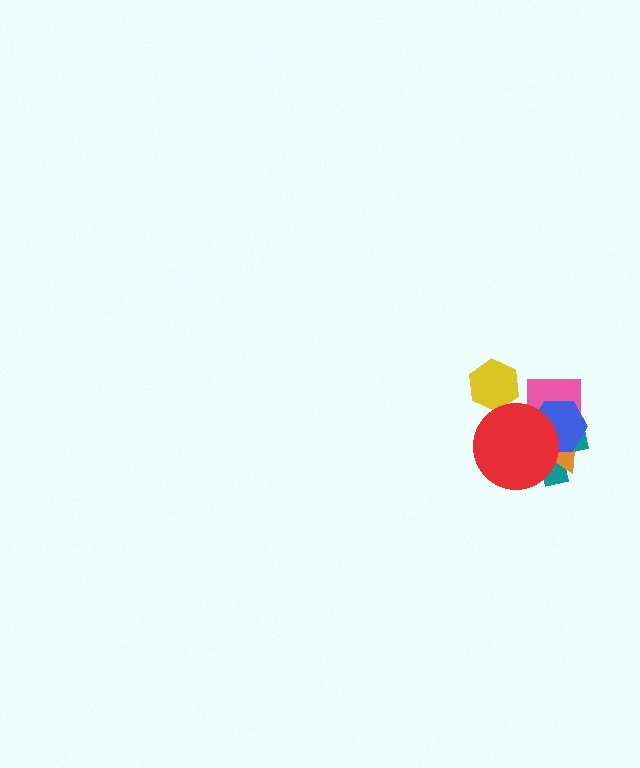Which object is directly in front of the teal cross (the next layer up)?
The orange triangle is directly in front of the teal cross.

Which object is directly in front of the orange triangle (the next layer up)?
The blue hexagon is directly in front of the orange triangle.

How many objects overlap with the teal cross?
4 objects overlap with the teal cross.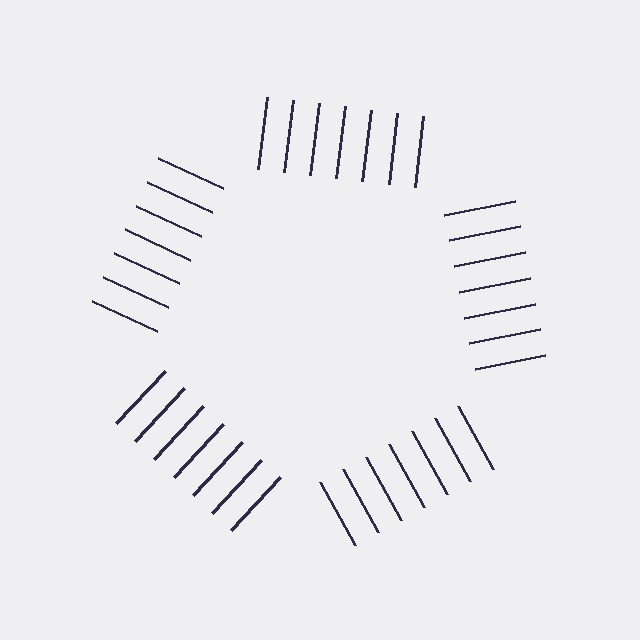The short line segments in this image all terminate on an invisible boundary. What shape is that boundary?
An illusory pentagon — the line segments terminate on its edges but no continuous stroke is drawn.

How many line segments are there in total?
35 — 7 along each of the 5 edges.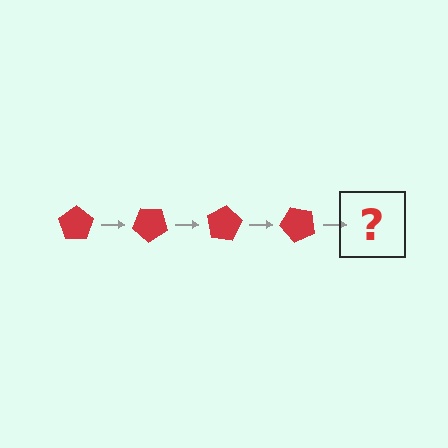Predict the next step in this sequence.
The next step is a red pentagon rotated 160 degrees.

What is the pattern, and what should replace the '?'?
The pattern is that the pentagon rotates 40 degrees each step. The '?' should be a red pentagon rotated 160 degrees.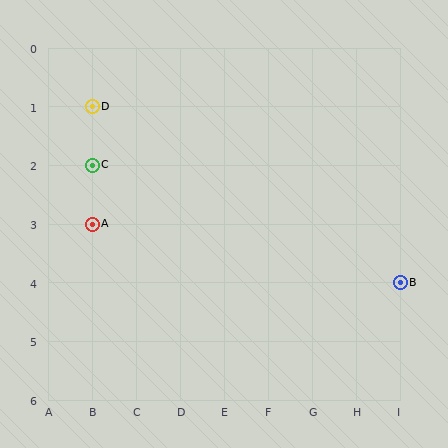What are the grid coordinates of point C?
Point C is at grid coordinates (B, 2).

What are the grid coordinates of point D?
Point D is at grid coordinates (B, 1).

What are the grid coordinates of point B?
Point B is at grid coordinates (I, 4).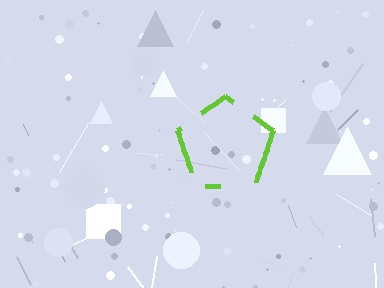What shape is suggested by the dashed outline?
The dashed outline suggests a pentagon.